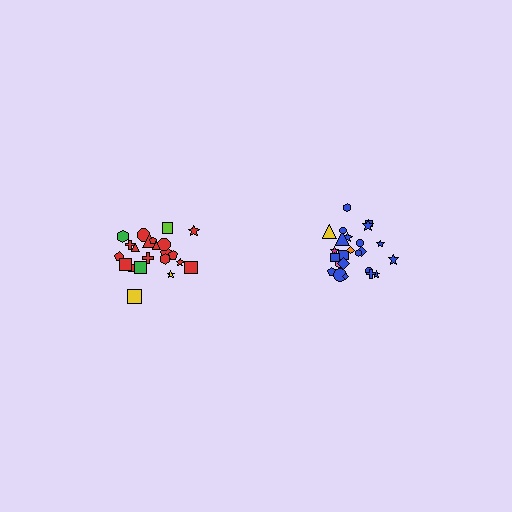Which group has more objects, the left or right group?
The right group.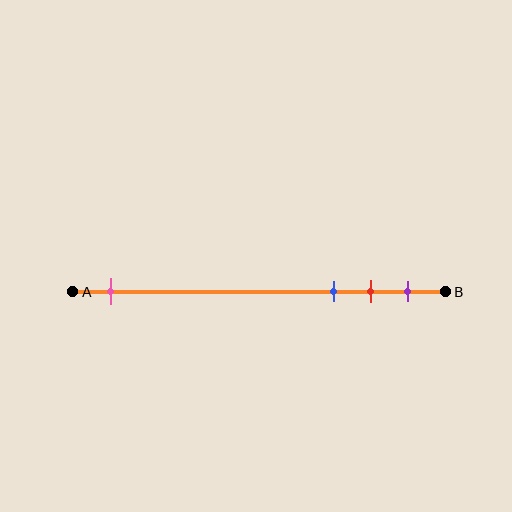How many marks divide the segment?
There are 4 marks dividing the segment.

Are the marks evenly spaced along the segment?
No, the marks are not evenly spaced.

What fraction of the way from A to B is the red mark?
The red mark is approximately 80% (0.8) of the way from A to B.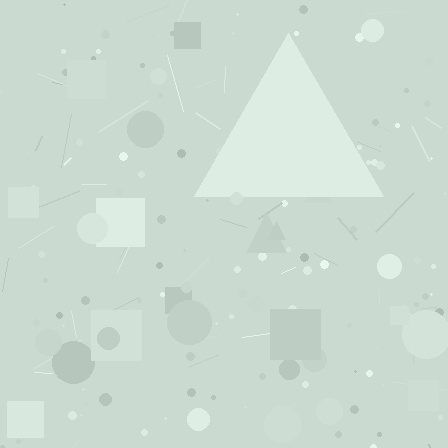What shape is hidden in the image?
A triangle is hidden in the image.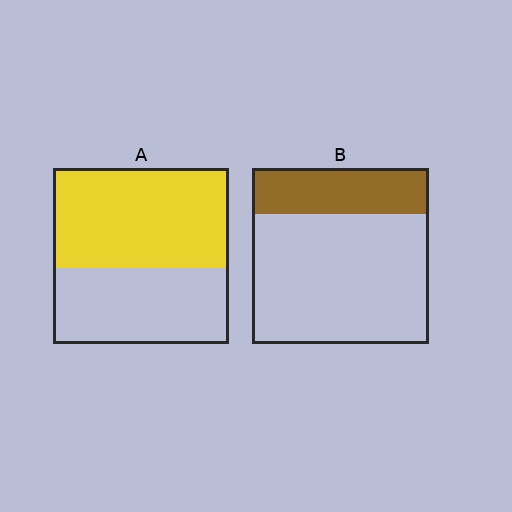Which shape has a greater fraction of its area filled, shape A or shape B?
Shape A.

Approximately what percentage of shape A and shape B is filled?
A is approximately 55% and B is approximately 25%.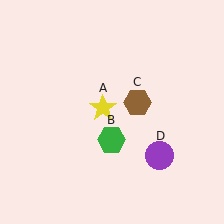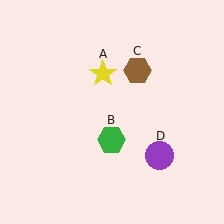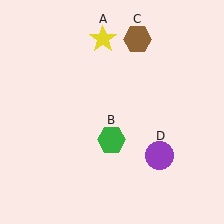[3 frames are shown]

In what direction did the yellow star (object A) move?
The yellow star (object A) moved up.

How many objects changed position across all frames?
2 objects changed position: yellow star (object A), brown hexagon (object C).